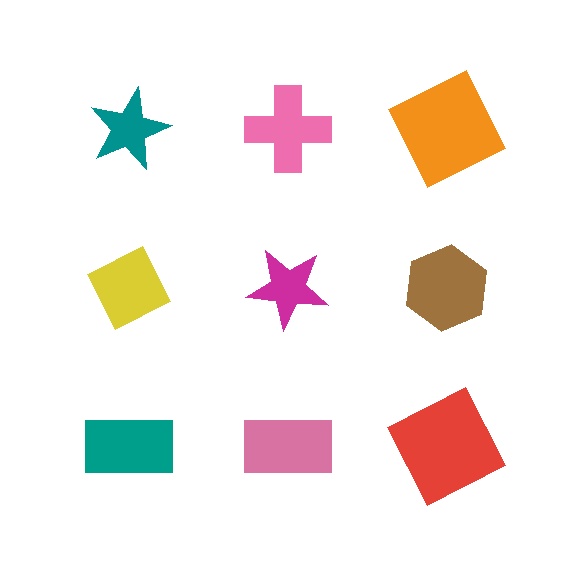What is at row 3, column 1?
A teal rectangle.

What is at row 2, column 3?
A brown hexagon.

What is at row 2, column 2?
A magenta star.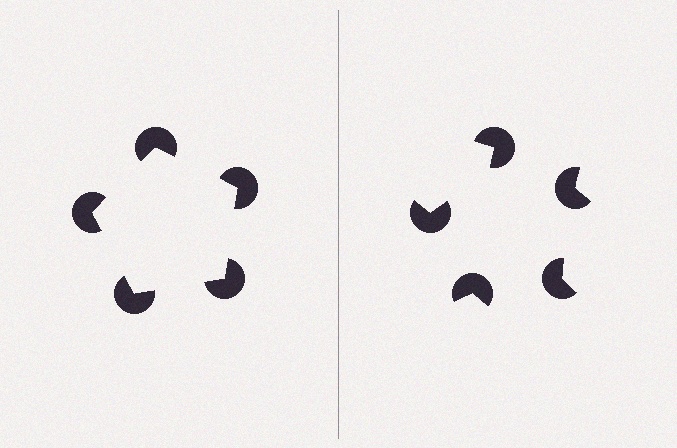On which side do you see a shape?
An illusory pentagon appears on the left side. On the right side the wedge cuts are rotated, so no coherent shape forms.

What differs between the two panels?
The pac-man discs are positioned identically on both sides; only the wedge orientations differ. On the left they align to a pentagon; on the right they are misaligned.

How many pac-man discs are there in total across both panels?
10 — 5 on each side.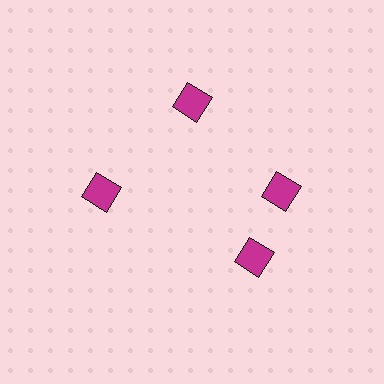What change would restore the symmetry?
The symmetry would be restored by rotating it back into even spacing with its neighbors so that all 4 diamonds sit at equal angles and equal distance from the center.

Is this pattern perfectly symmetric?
No. The 4 magenta diamonds are arranged in a ring, but one element near the 6 o'clock position is rotated out of alignment along the ring, breaking the 4-fold rotational symmetry.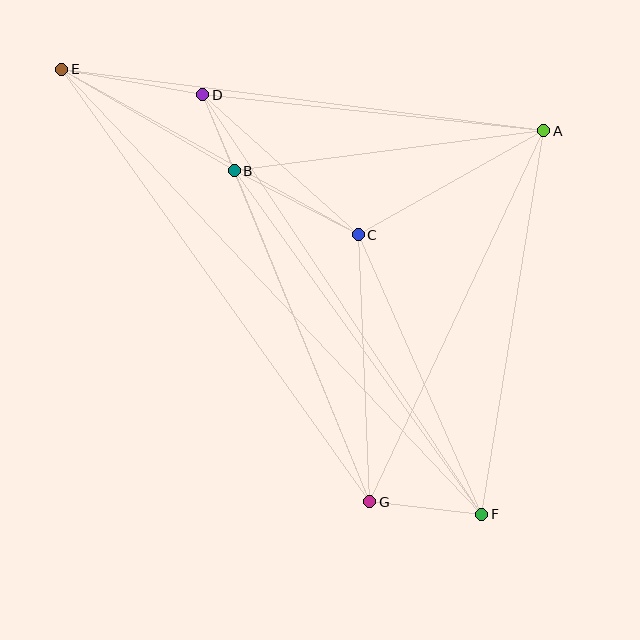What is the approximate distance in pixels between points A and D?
The distance between A and D is approximately 343 pixels.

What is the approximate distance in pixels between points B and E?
The distance between B and E is approximately 200 pixels.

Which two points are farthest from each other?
Points E and F are farthest from each other.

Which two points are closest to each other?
Points B and D are closest to each other.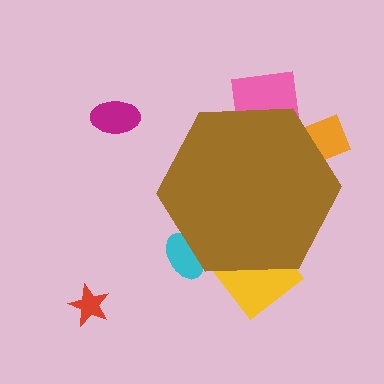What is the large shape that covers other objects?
A brown hexagon.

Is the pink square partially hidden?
Yes, the pink square is partially hidden behind the brown hexagon.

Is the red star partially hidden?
No, the red star is fully visible.